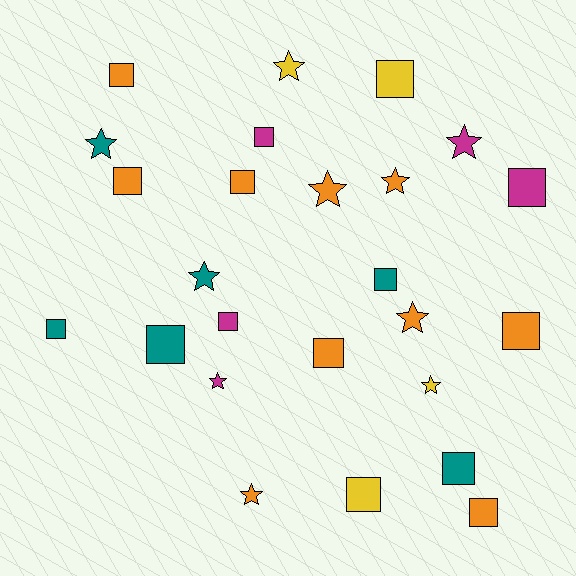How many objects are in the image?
There are 25 objects.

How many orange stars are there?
There are 4 orange stars.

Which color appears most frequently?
Orange, with 10 objects.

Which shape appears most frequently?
Square, with 15 objects.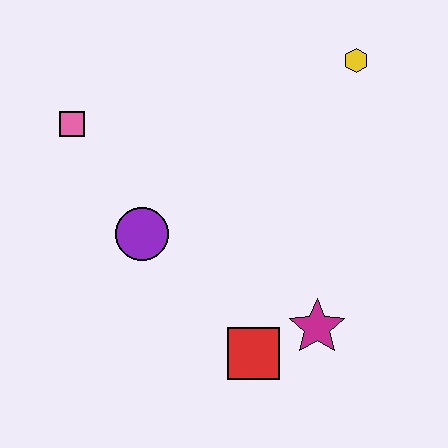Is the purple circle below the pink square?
Yes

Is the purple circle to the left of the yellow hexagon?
Yes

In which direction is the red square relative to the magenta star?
The red square is to the left of the magenta star.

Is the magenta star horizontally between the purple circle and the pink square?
No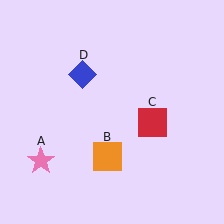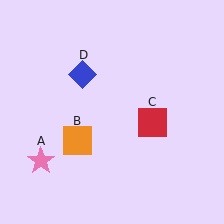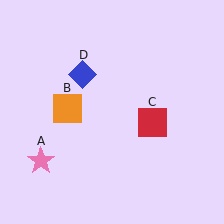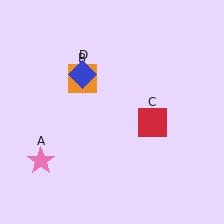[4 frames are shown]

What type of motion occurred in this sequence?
The orange square (object B) rotated clockwise around the center of the scene.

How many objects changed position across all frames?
1 object changed position: orange square (object B).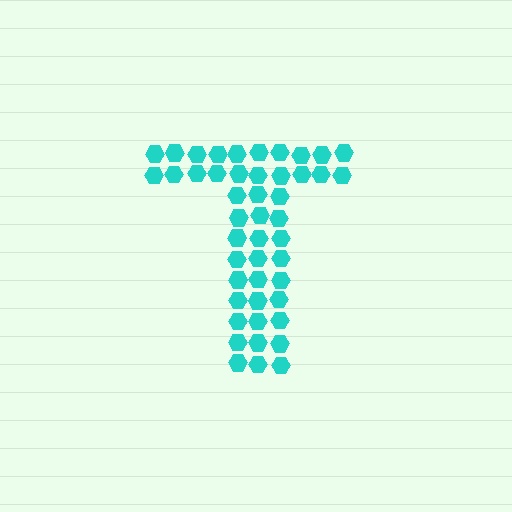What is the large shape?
The large shape is the letter T.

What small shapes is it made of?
It is made of small hexagons.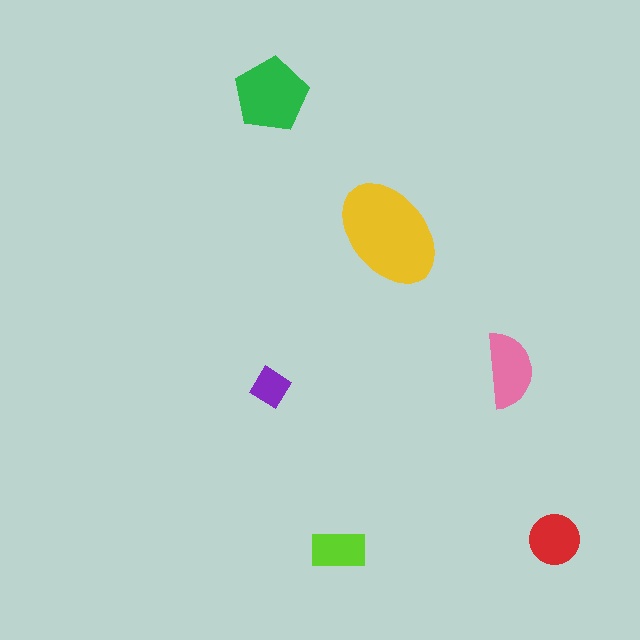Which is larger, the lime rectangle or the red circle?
The red circle.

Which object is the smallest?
The purple diamond.